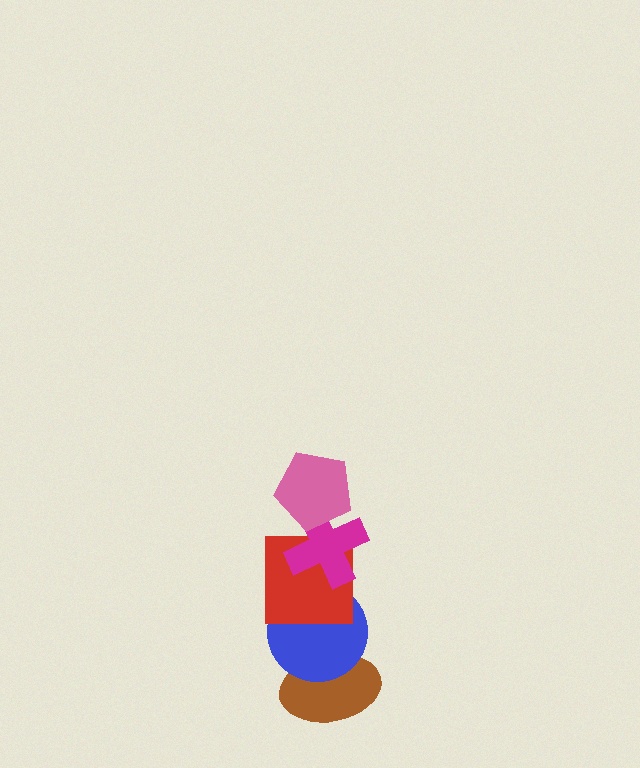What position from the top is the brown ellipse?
The brown ellipse is 5th from the top.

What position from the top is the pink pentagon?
The pink pentagon is 1st from the top.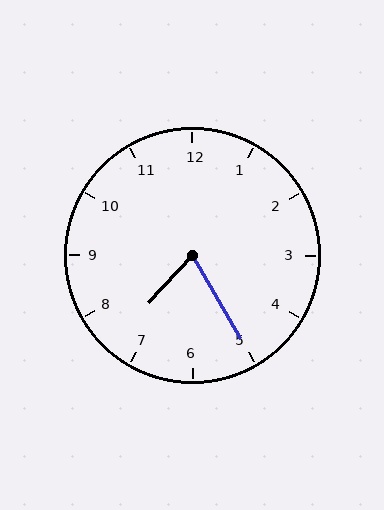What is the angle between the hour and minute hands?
Approximately 72 degrees.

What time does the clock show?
7:25.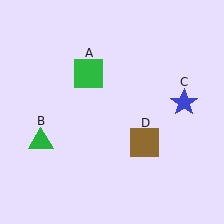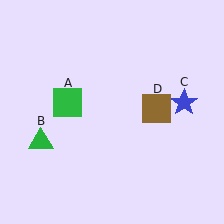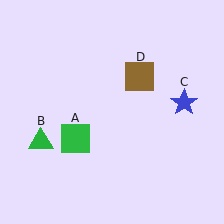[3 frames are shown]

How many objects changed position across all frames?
2 objects changed position: green square (object A), brown square (object D).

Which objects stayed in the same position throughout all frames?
Green triangle (object B) and blue star (object C) remained stationary.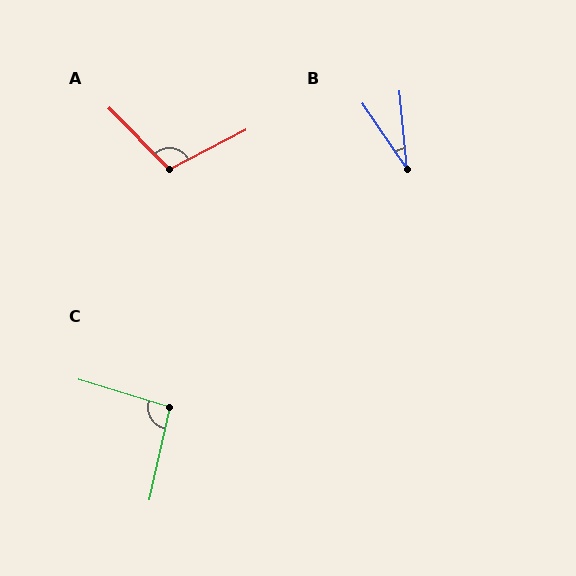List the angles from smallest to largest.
B (29°), C (95°), A (107°).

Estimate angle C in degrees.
Approximately 95 degrees.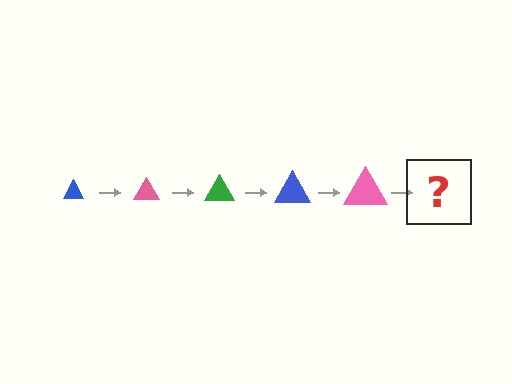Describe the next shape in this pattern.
It should be a green triangle, larger than the previous one.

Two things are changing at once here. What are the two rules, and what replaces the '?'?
The two rules are that the triangle grows larger each step and the color cycles through blue, pink, and green. The '?' should be a green triangle, larger than the previous one.